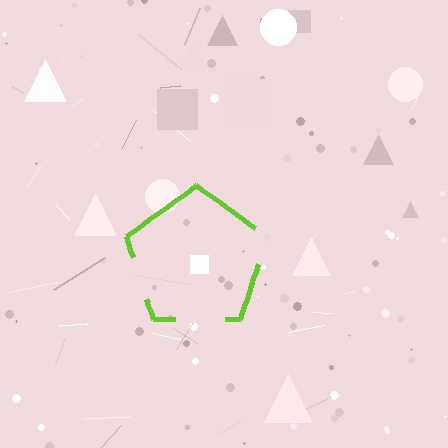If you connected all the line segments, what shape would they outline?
They would outline a pentagon.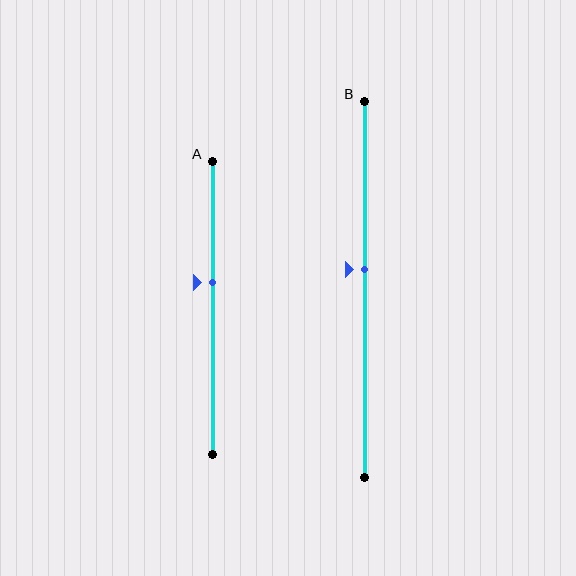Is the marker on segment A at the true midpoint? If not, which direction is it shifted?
No, the marker on segment A is shifted upward by about 9% of the segment length.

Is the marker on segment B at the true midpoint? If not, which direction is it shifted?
No, the marker on segment B is shifted upward by about 5% of the segment length.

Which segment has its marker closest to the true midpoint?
Segment B has its marker closest to the true midpoint.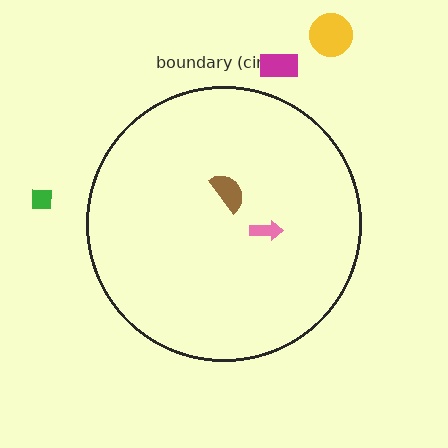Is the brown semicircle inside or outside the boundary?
Inside.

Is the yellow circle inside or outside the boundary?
Outside.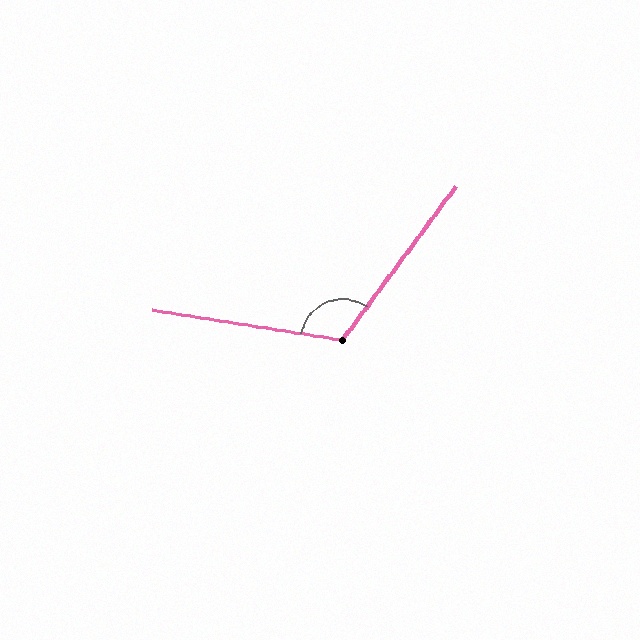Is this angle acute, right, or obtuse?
It is obtuse.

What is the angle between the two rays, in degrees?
Approximately 117 degrees.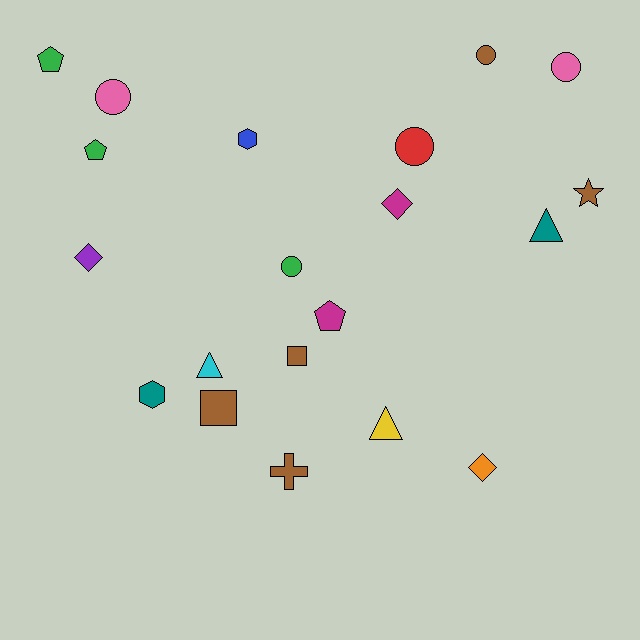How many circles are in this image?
There are 5 circles.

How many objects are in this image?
There are 20 objects.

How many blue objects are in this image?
There is 1 blue object.